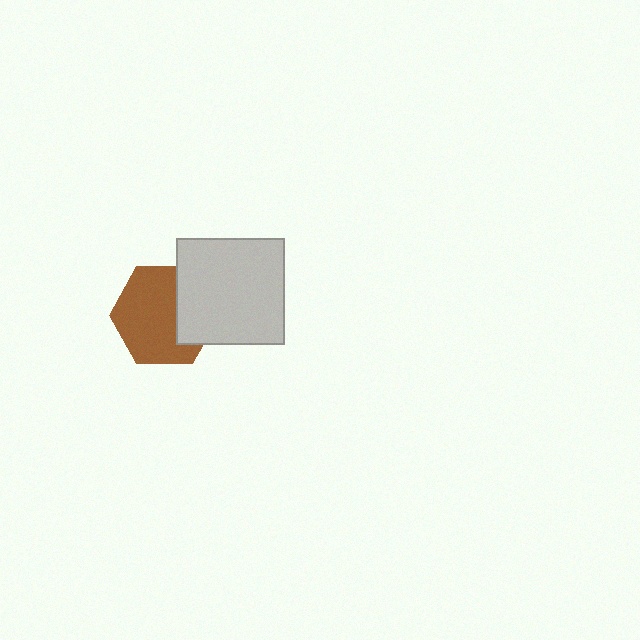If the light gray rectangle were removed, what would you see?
You would see the complete brown hexagon.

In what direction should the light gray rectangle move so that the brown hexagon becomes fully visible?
The light gray rectangle should move right. That is the shortest direction to clear the overlap and leave the brown hexagon fully visible.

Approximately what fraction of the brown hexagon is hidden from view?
Roughly 32% of the brown hexagon is hidden behind the light gray rectangle.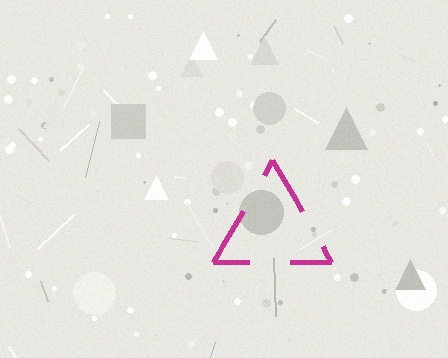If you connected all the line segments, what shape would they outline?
They would outline a triangle.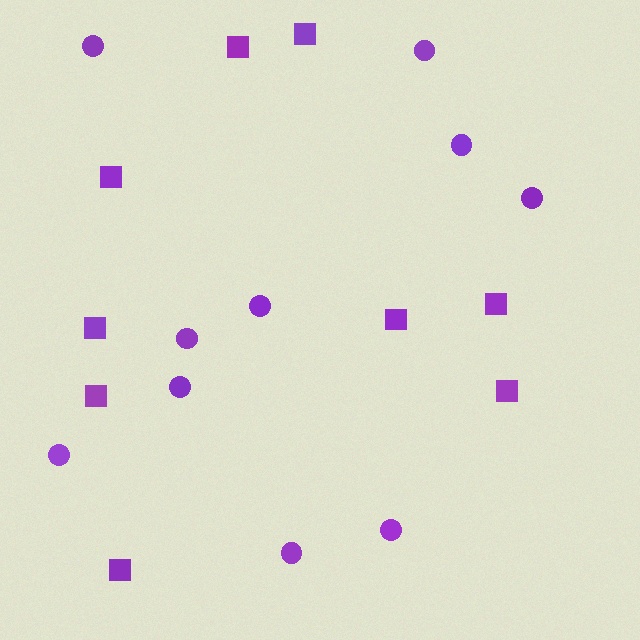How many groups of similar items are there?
There are 2 groups: one group of squares (9) and one group of circles (10).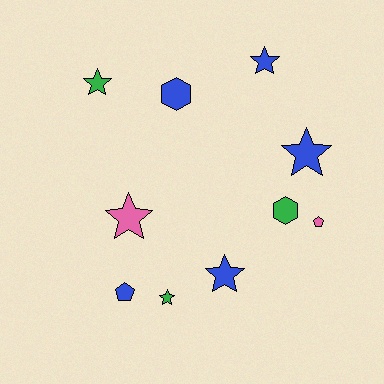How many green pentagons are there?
There are no green pentagons.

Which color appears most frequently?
Blue, with 5 objects.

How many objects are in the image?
There are 10 objects.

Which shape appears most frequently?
Star, with 6 objects.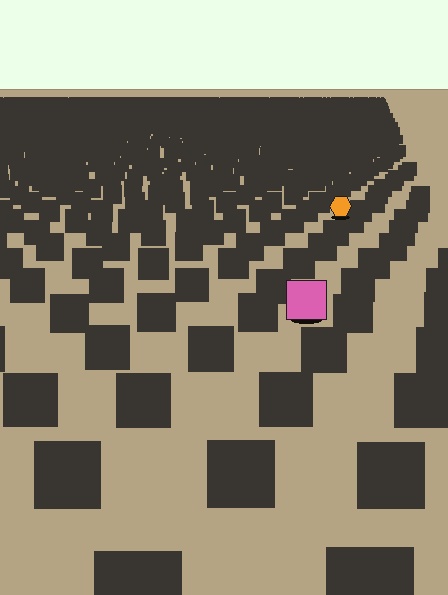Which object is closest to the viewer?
The pink square is closest. The texture marks near it are larger and more spread out.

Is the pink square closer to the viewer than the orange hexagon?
Yes. The pink square is closer — you can tell from the texture gradient: the ground texture is coarser near it.